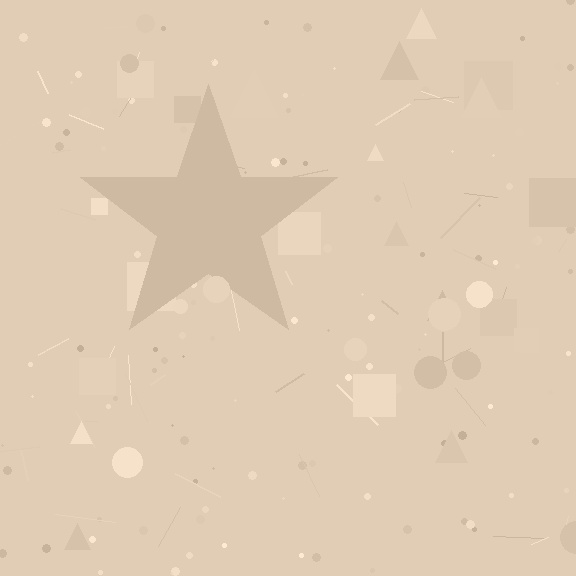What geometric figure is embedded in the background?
A star is embedded in the background.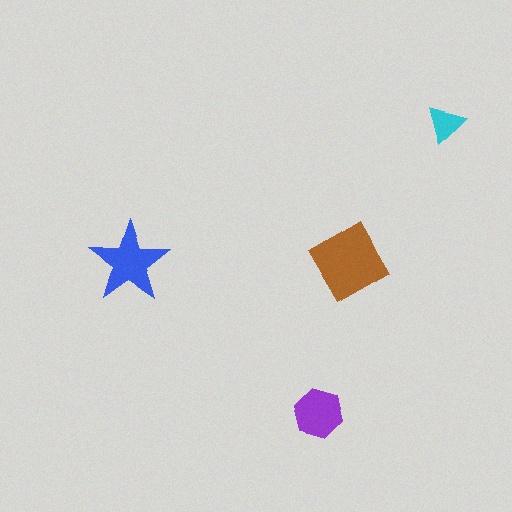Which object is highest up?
The cyan triangle is topmost.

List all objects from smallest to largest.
The cyan triangle, the purple hexagon, the blue star, the brown diamond.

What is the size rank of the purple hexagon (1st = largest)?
3rd.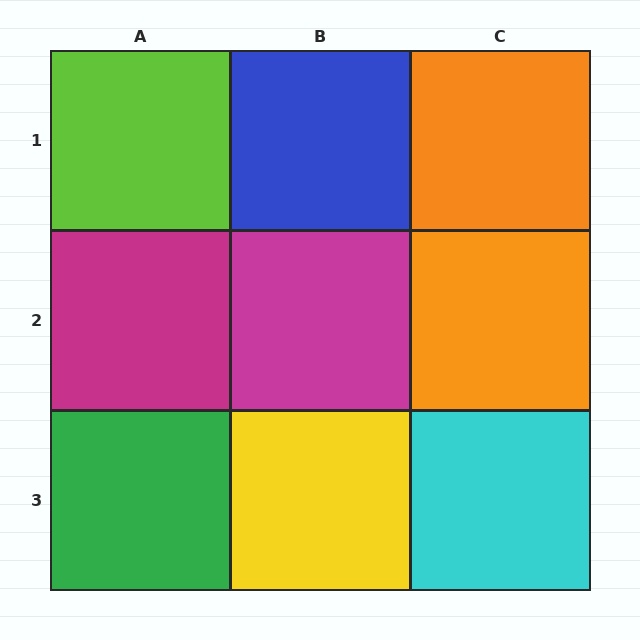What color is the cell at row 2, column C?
Orange.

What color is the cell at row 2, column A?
Magenta.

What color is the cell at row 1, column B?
Blue.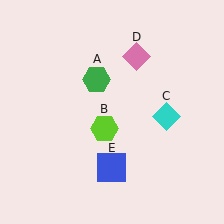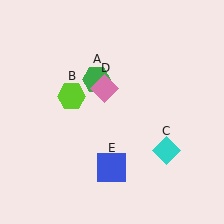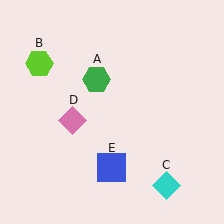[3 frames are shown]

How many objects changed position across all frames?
3 objects changed position: lime hexagon (object B), cyan diamond (object C), pink diamond (object D).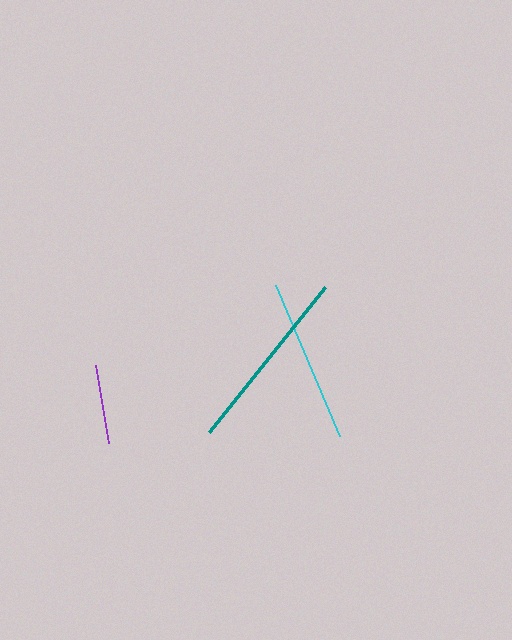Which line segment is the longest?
The teal line is the longest at approximately 185 pixels.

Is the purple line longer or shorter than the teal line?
The teal line is longer than the purple line.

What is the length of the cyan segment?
The cyan segment is approximately 164 pixels long.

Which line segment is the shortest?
The purple line is the shortest at approximately 78 pixels.